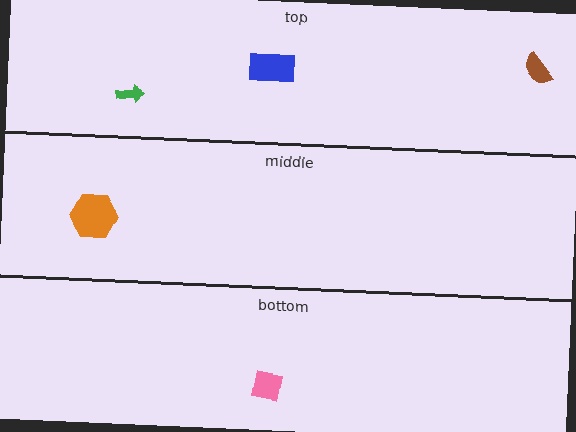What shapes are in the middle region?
The orange hexagon.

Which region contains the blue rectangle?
The top region.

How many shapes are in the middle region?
1.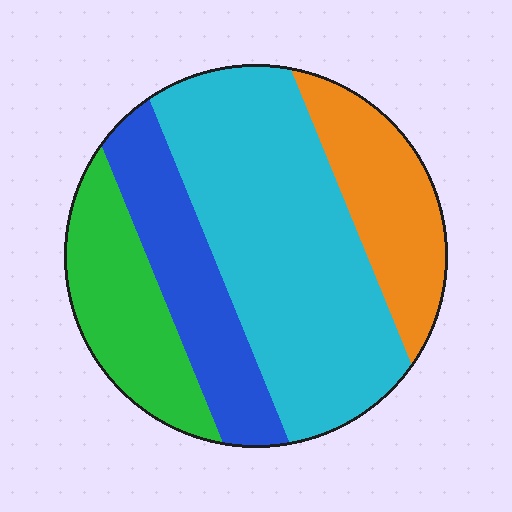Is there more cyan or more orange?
Cyan.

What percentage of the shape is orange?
Orange takes up about one sixth (1/6) of the shape.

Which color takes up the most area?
Cyan, at roughly 45%.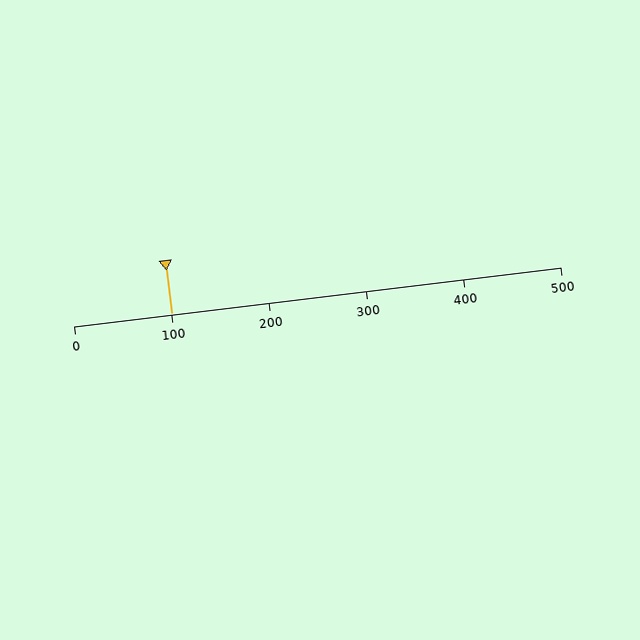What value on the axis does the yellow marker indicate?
The marker indicates approximately 100.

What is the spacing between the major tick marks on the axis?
The major ticks are spaced 100 apart.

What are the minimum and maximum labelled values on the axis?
The axis runs from 0 to 500.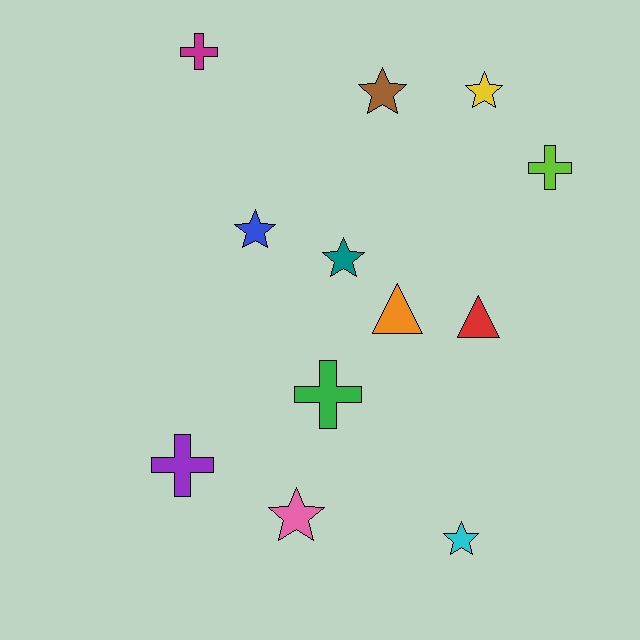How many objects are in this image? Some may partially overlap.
There are 12 objects.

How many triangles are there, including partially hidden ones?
There are 2 triangles.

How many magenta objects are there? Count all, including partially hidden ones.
There is 1 magenta object.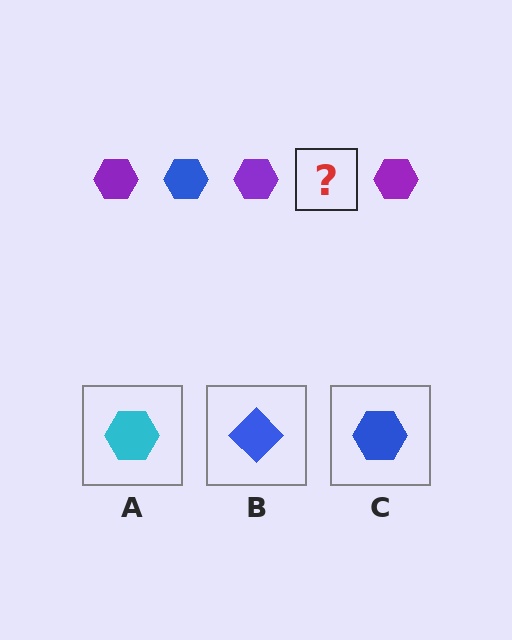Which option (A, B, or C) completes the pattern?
C.